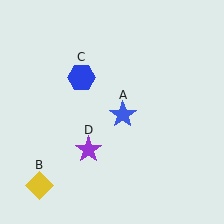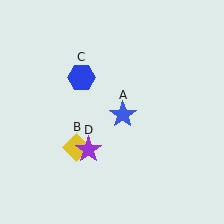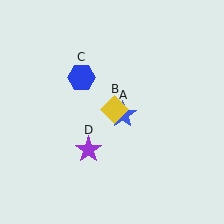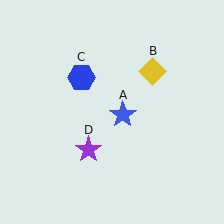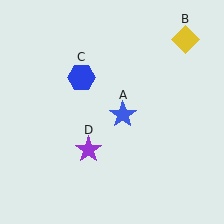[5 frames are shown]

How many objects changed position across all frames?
1 object changed position: yellow diamond (object B).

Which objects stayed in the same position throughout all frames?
Blue star (object A) and blue hexagon (object C) and purple star (object D) remained stationary.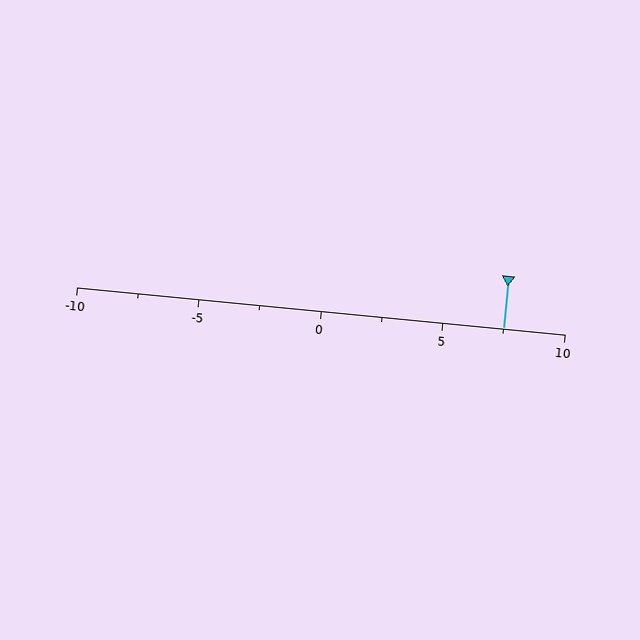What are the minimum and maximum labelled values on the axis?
The axis runs from -10 to 10.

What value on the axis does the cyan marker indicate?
The marker indicates approximately 7.5.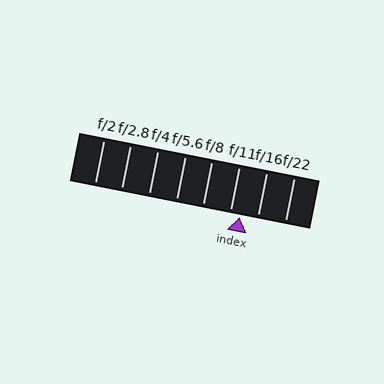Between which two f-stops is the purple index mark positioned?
The index mark is between f/11 and f/16.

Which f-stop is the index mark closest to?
The index mark is closest to f/11.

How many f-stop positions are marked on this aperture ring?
There are 8 f-stop positions marked.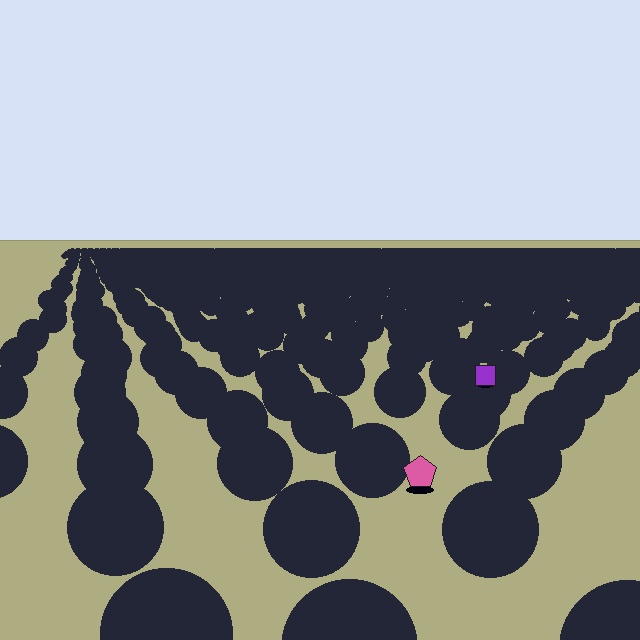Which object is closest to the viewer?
The pink pentagon is closest. The texture marks near it are larger and more spread out.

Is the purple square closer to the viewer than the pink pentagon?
No. The pink pentagon is closer — you can tell from the texture gradient: the ground texture is coarser near it.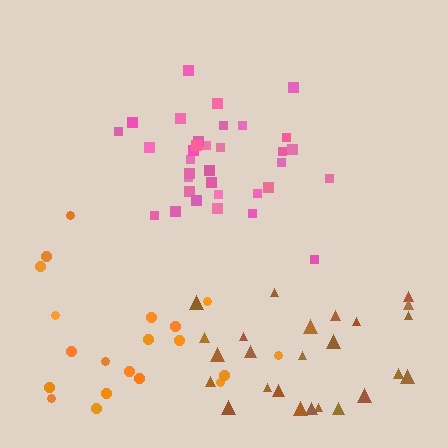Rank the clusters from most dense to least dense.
pink, brown, orange.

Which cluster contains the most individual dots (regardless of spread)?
Pink (34).